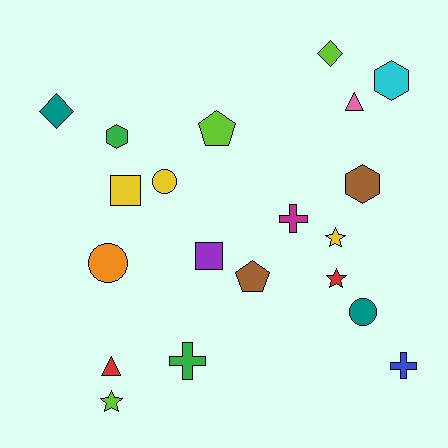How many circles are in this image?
There are 3 circles.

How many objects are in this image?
There are 20 objects.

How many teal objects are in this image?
There are 2 teal objects.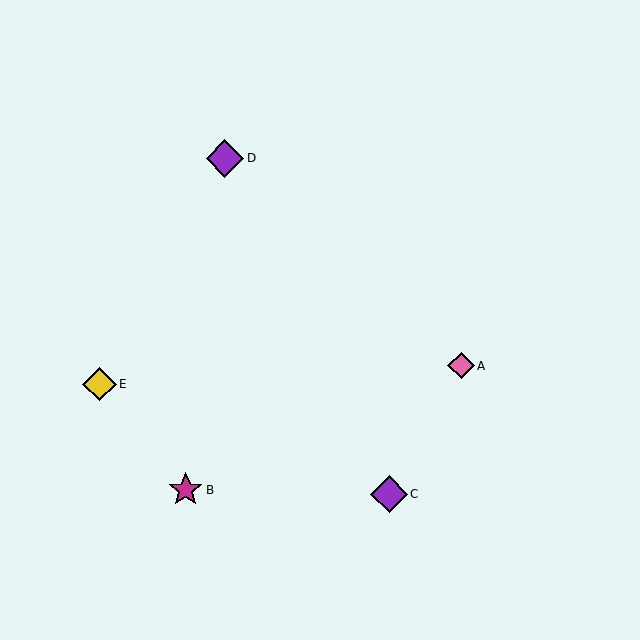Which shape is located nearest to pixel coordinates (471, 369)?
The pink diamond (labeled A) at (461, 366) is nearest to that location.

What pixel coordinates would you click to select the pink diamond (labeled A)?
Click at (461, 366) to select the pink diamond A.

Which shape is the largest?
The purple diamond (labeled D) is the largest.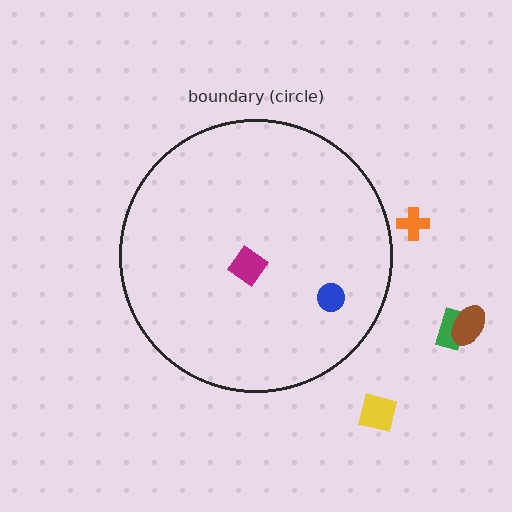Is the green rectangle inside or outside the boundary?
Outside.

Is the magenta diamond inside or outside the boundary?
Inside.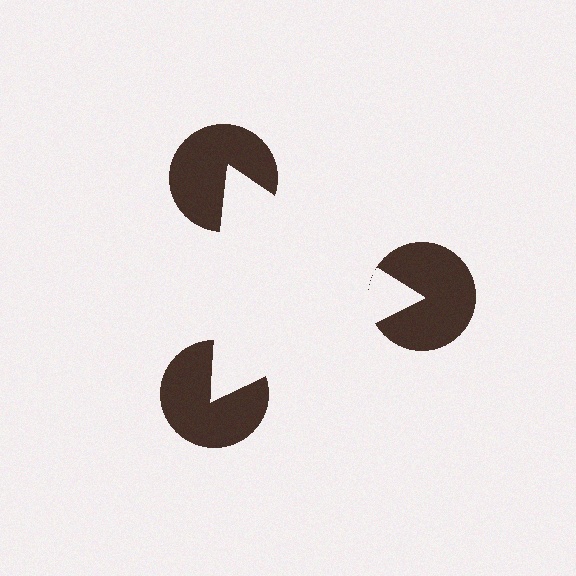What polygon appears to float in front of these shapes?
An illusory triangle — its edges are inferred from the aligned wedge cuts in the pac-man discs, not physically drawn.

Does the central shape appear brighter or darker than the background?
It typically appears slightly brighter than the background, even though no actual brightness change is drawn.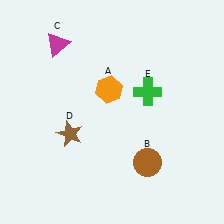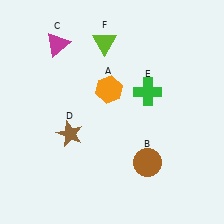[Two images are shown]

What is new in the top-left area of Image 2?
A lime triangle (F) was added in the top-left area of Image 2.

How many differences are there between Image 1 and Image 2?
There is 1 difference between the two images.